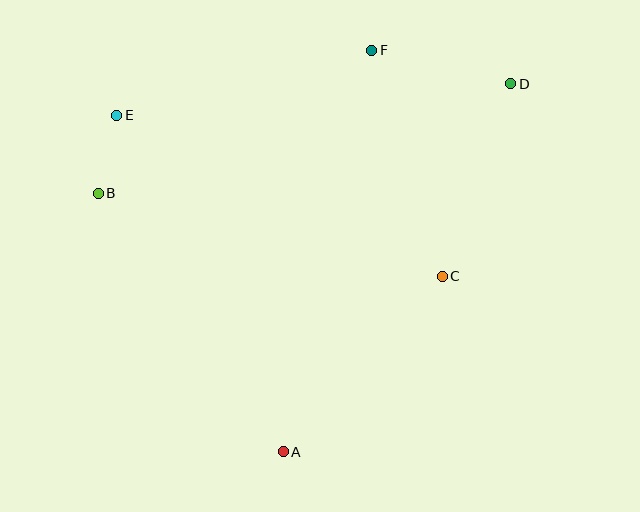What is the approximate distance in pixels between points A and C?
The distance between A and C is approximately 237 pixels.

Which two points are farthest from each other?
Points A and D are farthest from each other.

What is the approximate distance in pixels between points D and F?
The distance between D and F is approximately 143 pixels.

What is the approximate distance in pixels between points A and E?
The distance between A and E is approximately 375 pixels.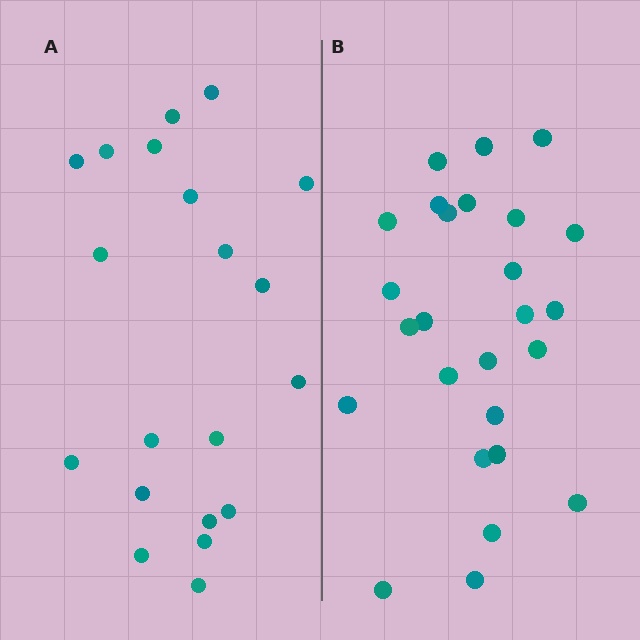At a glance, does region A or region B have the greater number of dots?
Region B (the right region) has more dots.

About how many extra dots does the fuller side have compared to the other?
Region B has about 6 more dots than region A.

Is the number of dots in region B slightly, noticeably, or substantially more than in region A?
Region B has noticeably more, but not dramatically so. The ratio is roughly 1.3 to 1.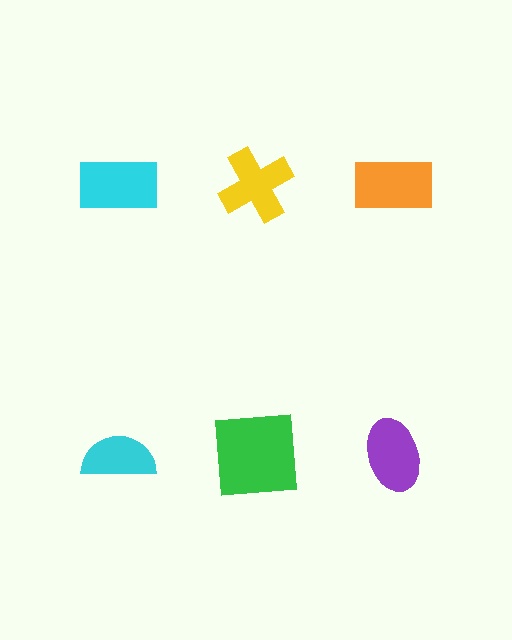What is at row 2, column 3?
A purple ellipse.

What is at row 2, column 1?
A cyan semicircle.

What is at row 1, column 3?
An orange rectangle.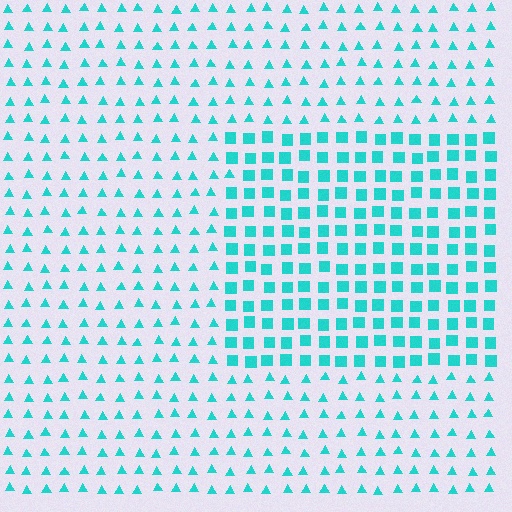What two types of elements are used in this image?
The image uses squares inside the rectangle region and triangles outside it.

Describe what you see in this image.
The image is filled with small cyan elements arranged in a uniform grid. A rectangle-shaped region contains squares, while the surrounding area contains triangles. The boundary is defined purely by the change in element shape.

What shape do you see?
I see a rectangle.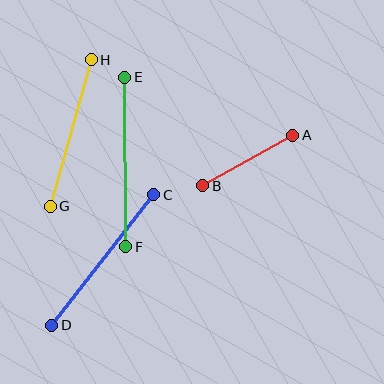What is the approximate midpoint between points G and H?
The midpoint is at approximately (71, 133) pixels.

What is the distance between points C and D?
The distance is approximately 166 pixels.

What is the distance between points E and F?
The distance is approximately 169 pixels.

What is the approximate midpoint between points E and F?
The midpoint is at approximately (125, 162) pixels.